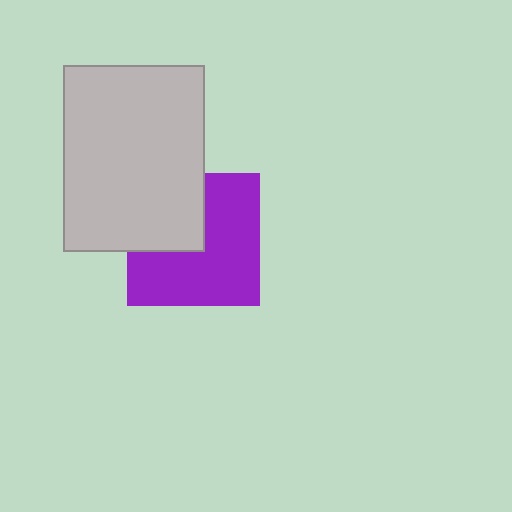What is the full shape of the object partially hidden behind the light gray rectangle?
The partially hidden object is a purple square.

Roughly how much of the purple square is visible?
Most of it is visible (roughly 65%).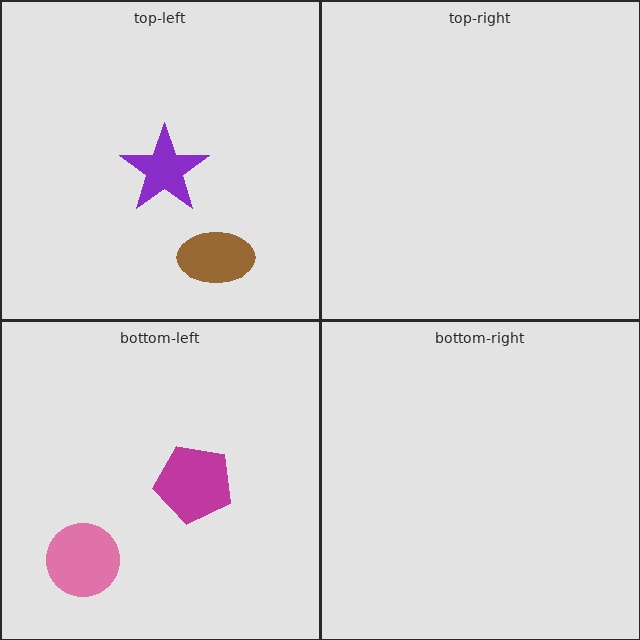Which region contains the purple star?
The top-left region.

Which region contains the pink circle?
The bottom-left region.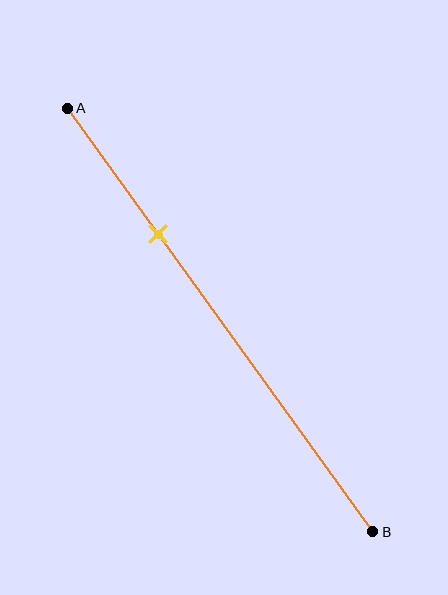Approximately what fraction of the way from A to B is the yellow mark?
The yellow mark is approximately 30% of the way from A to B.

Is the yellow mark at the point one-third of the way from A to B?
No, the mark is at about 30% from A, not at the 33% one-third point.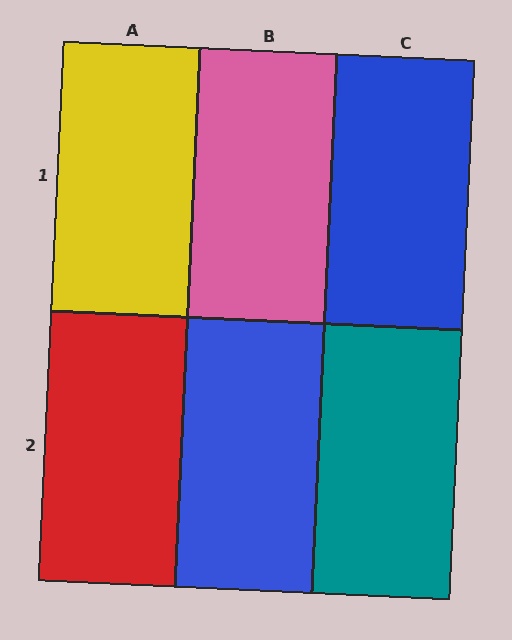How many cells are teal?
1 cell is teal.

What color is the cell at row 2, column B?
Blue.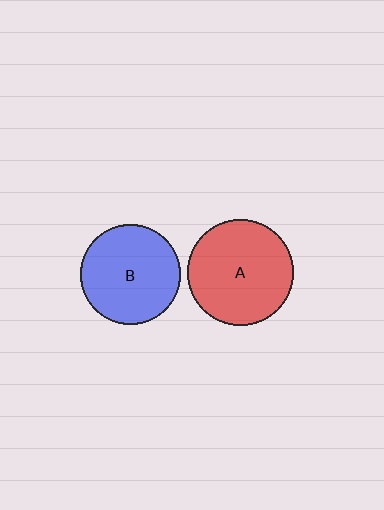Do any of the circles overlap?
No, none of the circles overlap.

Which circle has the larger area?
Circle A (red).